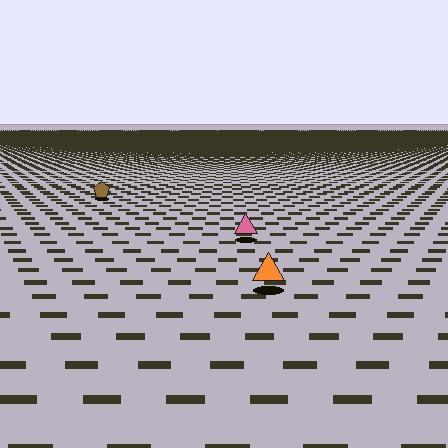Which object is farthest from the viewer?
The brown pentagon is farthest from the viewer. It appears smaller and the ground texture around it is denser.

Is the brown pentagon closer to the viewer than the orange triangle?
No. The orange triangle is closer — you can tell from the texture gradient: the ground texture is coarser near it.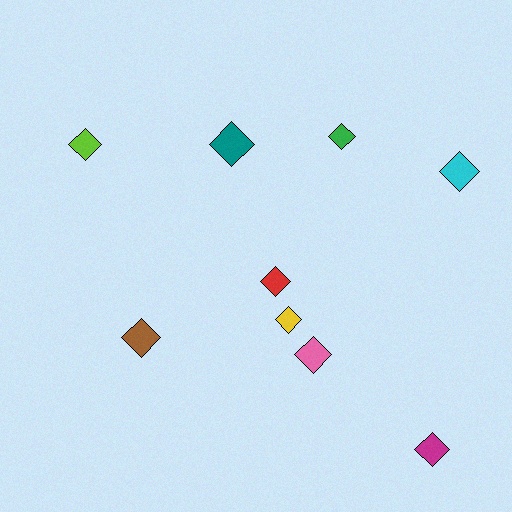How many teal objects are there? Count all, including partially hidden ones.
There is 1 teal object.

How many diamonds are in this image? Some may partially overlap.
There are 9 diamonds.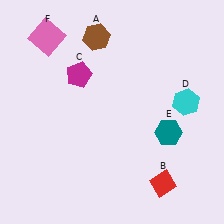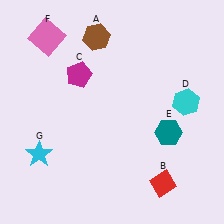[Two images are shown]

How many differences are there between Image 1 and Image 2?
There is 1 difference between the two images.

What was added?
A cyan star (G) was added in Image 2.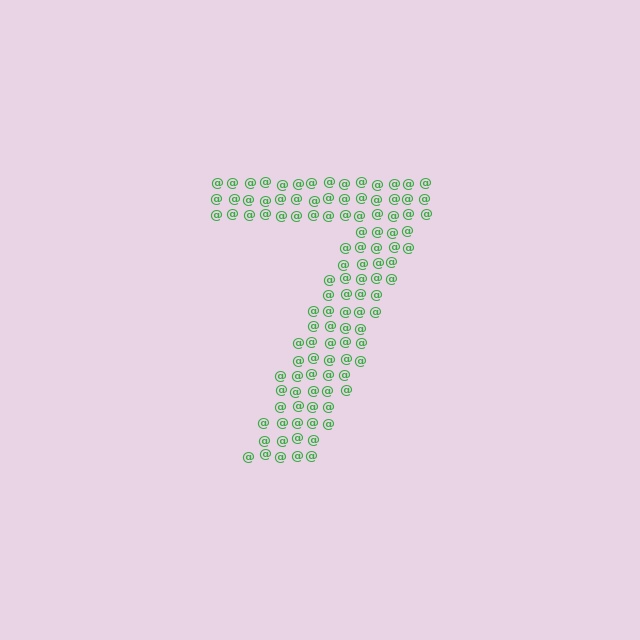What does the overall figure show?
The overall figure shows the digit 7.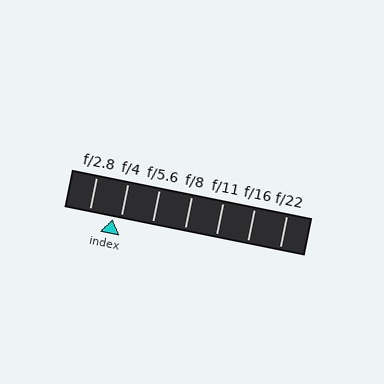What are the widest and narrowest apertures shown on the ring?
The widest aperture shown is f/2.8 and the narrowest is f/22.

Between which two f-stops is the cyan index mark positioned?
The index mark is between f/2.8 and f/4.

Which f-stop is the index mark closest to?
The index mark is closest to f/4.